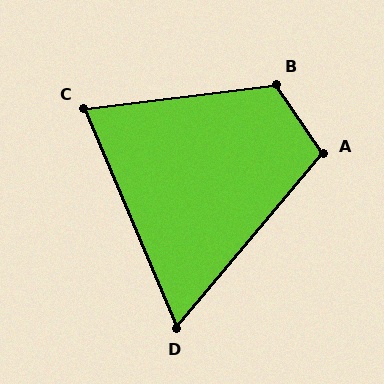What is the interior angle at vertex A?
Approximately 106 degrees (obtuse).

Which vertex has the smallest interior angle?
D, at approximately 63 degrees.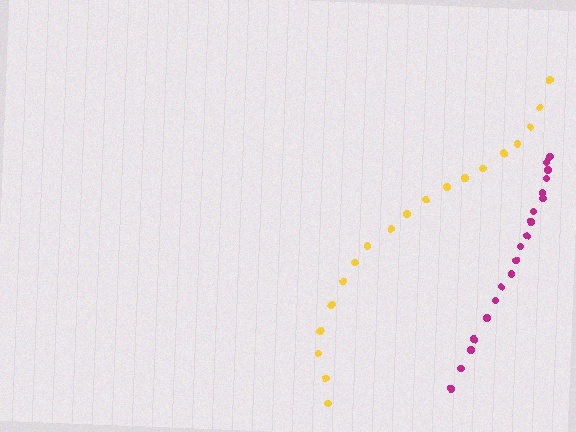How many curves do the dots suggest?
There are 2 distinct paths.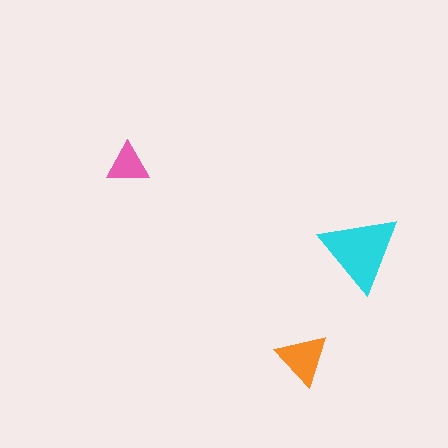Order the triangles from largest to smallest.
the cyan one, the orange one, the pink one.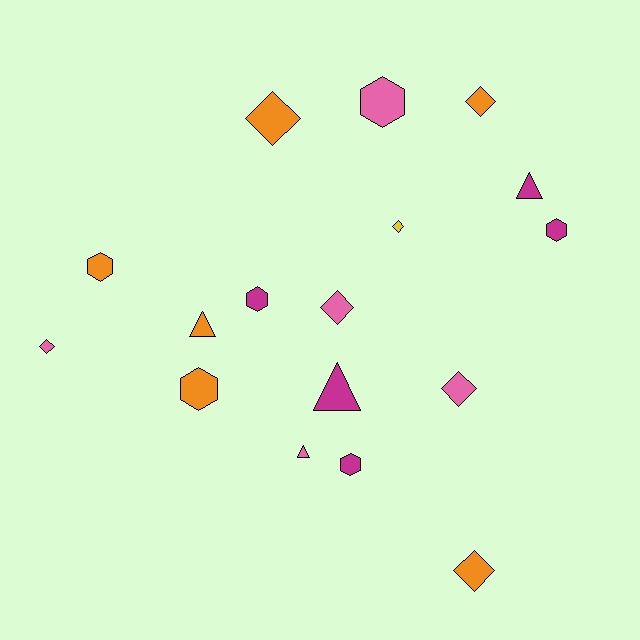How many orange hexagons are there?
There are 2 orange hexagons.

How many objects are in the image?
There are 17 objects.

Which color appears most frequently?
Orange, with 6 objects.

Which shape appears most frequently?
Diamond, with 7 objects.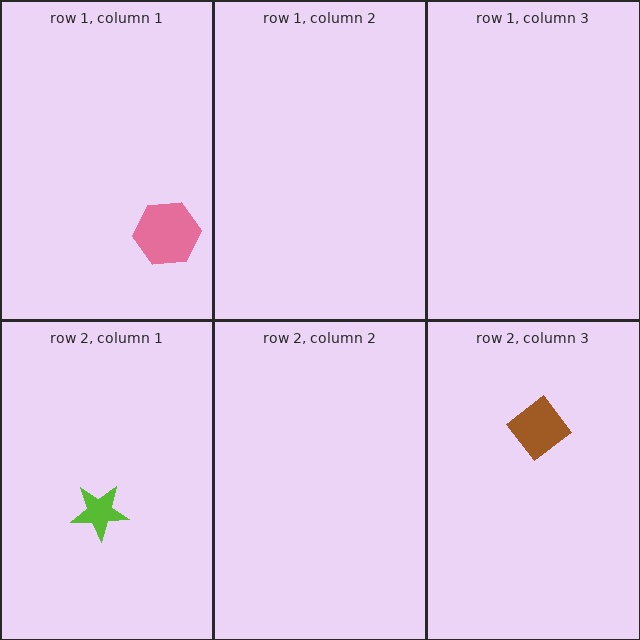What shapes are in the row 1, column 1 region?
The pink hexagon.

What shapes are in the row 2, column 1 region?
The lime star.